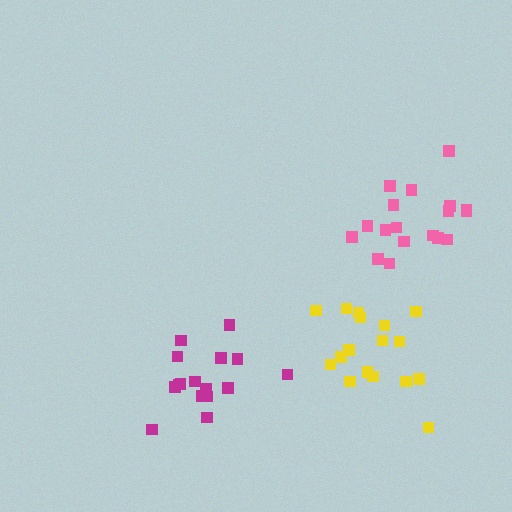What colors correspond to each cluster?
The clusters are colored: magenta, pink, yellow.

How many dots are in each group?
Group 1: 16 dots, Group 2: 18 dots, Group 3: 17 dots (51 total).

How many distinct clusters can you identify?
There are 3 distinct clusters.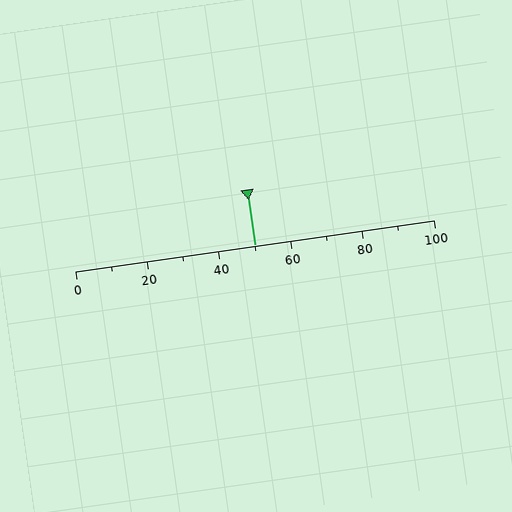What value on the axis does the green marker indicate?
The marker indicates approximately 50.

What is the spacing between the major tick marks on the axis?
The major ticks are spaced 20 apart.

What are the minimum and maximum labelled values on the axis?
The axis runs from 0 to 100.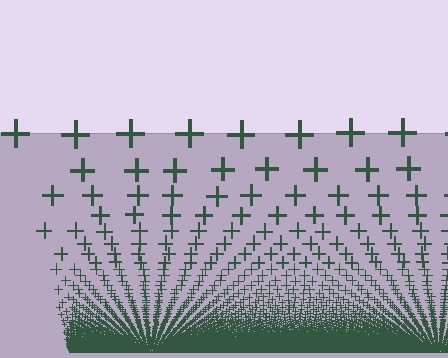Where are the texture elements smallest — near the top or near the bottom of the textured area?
Near the bottom.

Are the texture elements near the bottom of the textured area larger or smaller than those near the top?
Smaller. The gradient is inverted — elements near the bottom are smaller and denser.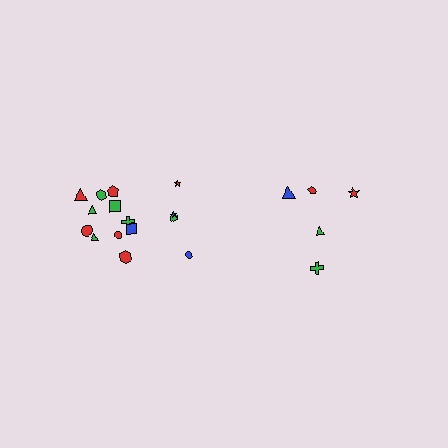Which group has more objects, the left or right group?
The left group.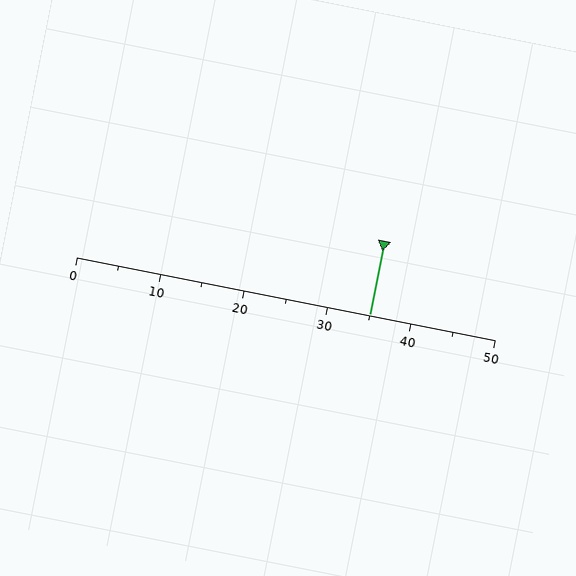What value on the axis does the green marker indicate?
The marker indicates approximately 35.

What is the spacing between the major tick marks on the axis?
The major ticks are spaced 10 apart.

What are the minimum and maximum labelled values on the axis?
The axis runs from 0 to 50.